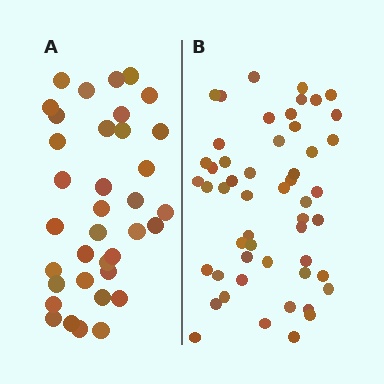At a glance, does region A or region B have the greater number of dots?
Region B (the right region) has more dots.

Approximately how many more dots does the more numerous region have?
Region B has approximately 15 more dots than region A.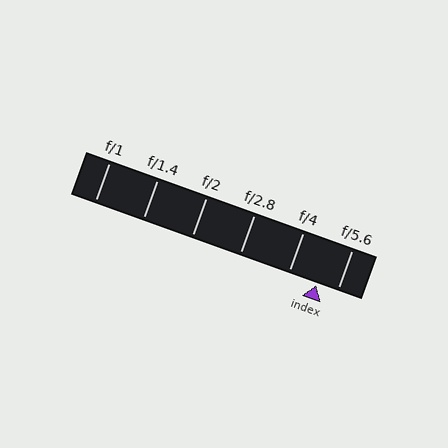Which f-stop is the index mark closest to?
The index mark is closest to f/5.6.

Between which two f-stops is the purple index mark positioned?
The index mark is between f/4 and f/5.6.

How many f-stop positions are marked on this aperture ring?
There are 6 f-stop positions marked.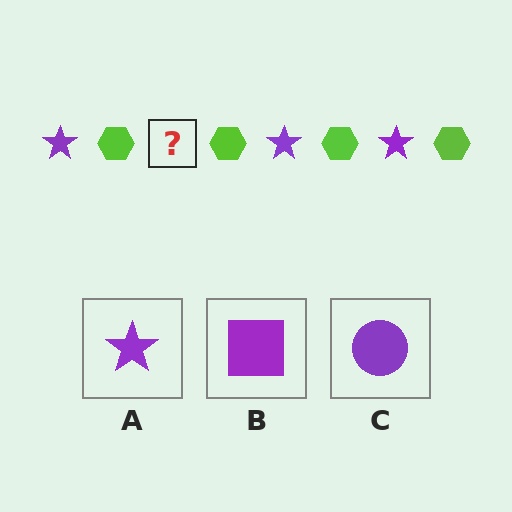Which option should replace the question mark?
Option A.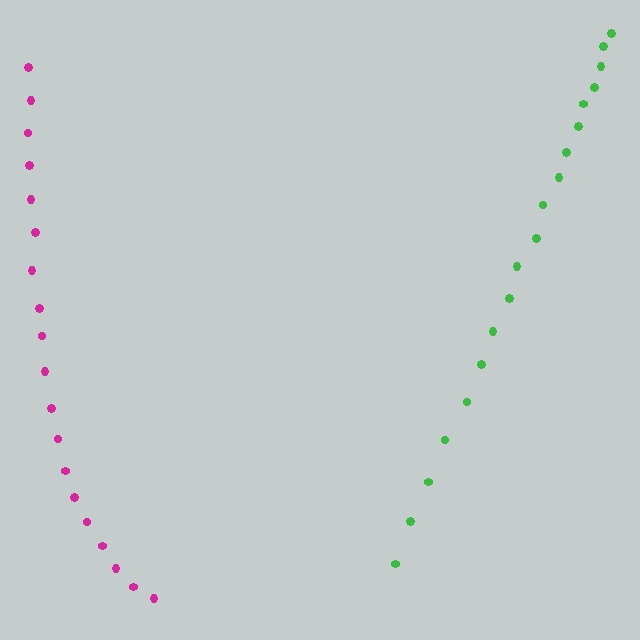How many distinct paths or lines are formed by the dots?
There are 2 distinct paths.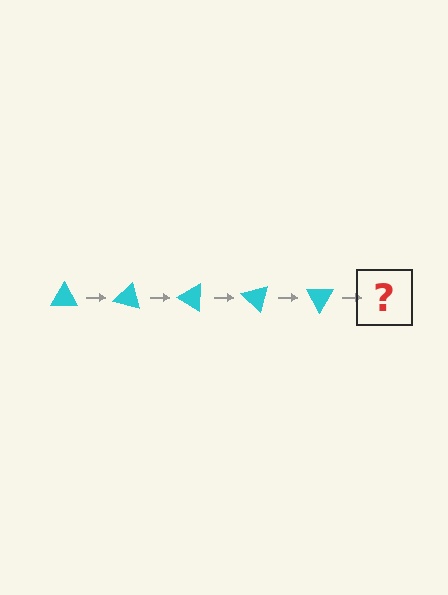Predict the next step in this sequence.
The next step is a cyan triangle rotated 75 degrees.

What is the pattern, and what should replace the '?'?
The pattern is that the triangle rotates 15 degrees each step. The '?' should be a cyan triangle rotated 75 degrees.